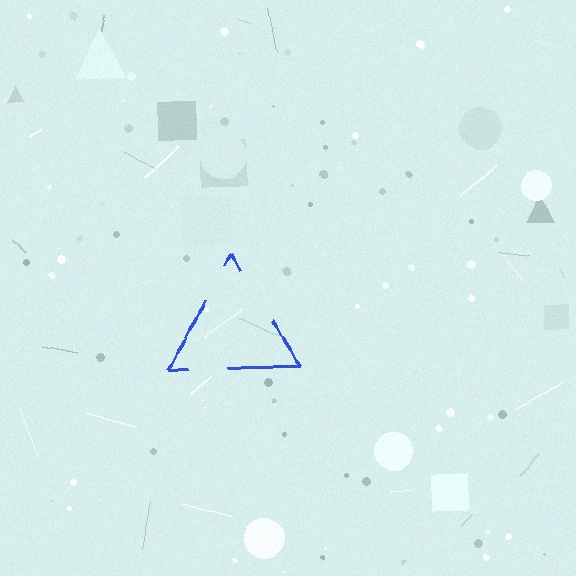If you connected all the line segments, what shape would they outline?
They would outline a triangle.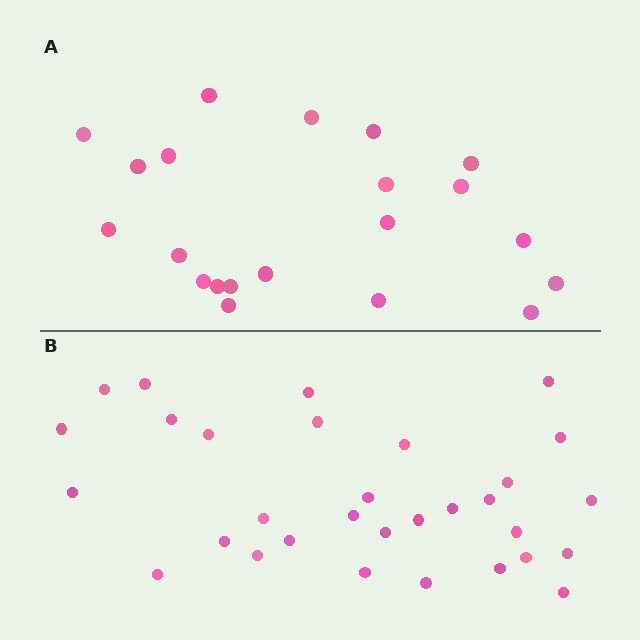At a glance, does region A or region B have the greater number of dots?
Region B (the bottom region) has more dots.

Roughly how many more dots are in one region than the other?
Region B has roughly 10 or so more dots than region A.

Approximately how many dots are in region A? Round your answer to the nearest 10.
About 20 dots. (The exact count is 21, which rounds to 20.)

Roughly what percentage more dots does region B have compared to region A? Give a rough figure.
About 50% more.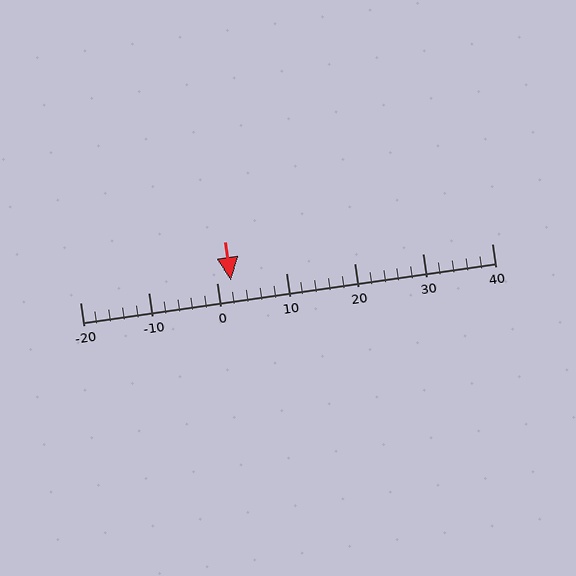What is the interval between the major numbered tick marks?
The major tick marks are spaced 10 units apart.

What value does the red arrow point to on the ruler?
The red arrow points to approximately 2.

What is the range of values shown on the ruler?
The ruler shows values from -20 to 40.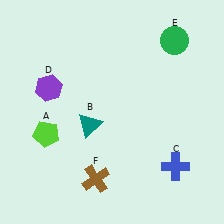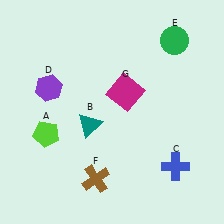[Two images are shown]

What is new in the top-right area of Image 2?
A magenta square (G) was added in the top-right area of Image 2.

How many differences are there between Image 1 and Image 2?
There is 1 difference between the two images.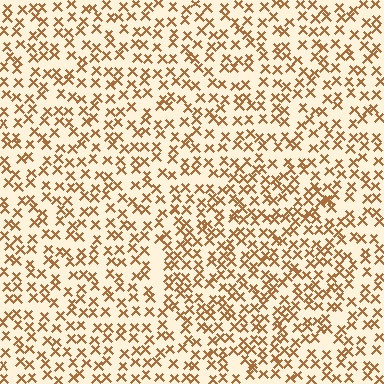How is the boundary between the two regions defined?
The boundary is defined by a change in element density (approximately 1.4x ratio). All elements are the same color, size, and shape.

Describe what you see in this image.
The image contains small brown elements arranged at two different densities. A circle-shaped region is visible where the elements are more densely packed than the surrounding area.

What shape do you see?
I see a circle.